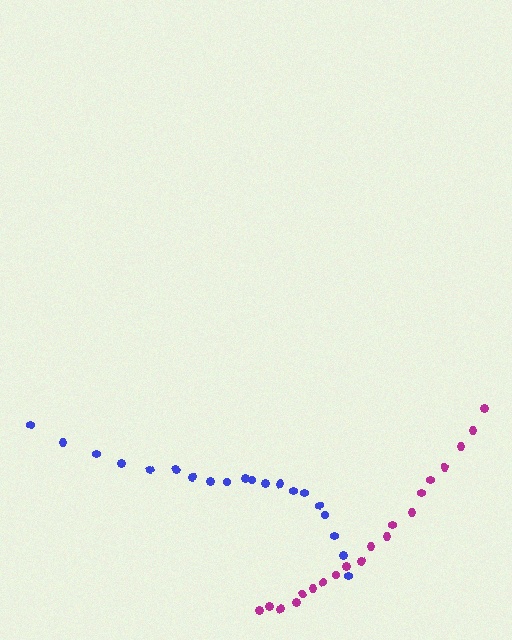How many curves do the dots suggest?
There are 2 distinct paths.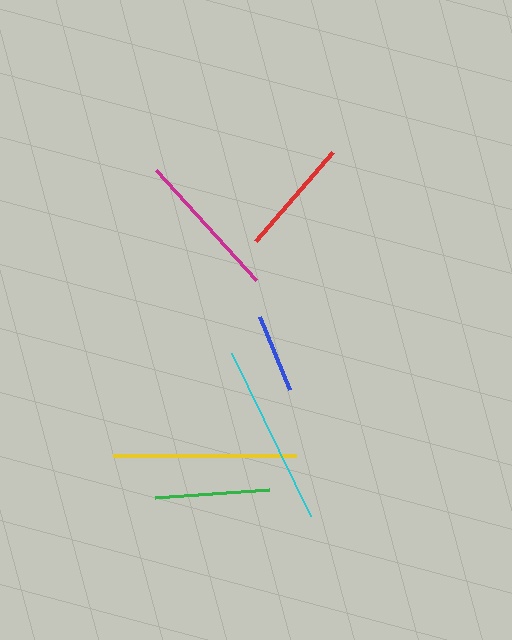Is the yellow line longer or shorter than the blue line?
The yellow line is longer than the blue line.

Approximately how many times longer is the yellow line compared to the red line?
The yellow line is approximately 1.6 times the length of the red line.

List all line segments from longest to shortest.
From longest to shortest: yellow, cyan, magenta, red, green, blue.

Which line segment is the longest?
The yellow line is the longest at approximately 183 pixels.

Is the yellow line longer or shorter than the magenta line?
The yellow line is longer than the magenta line.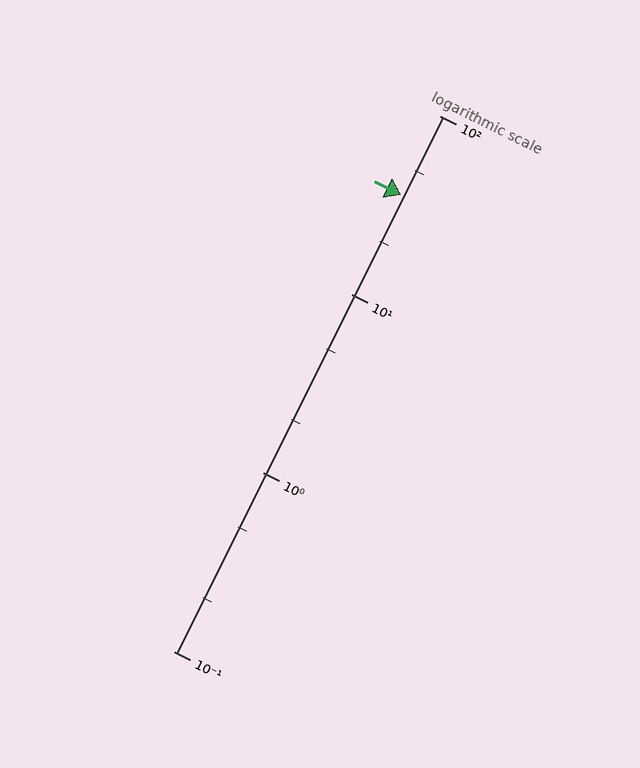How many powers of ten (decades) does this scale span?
The scale spans 3 decades, from 0.1 to 100.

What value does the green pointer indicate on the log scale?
The pointer indicates approximately 36.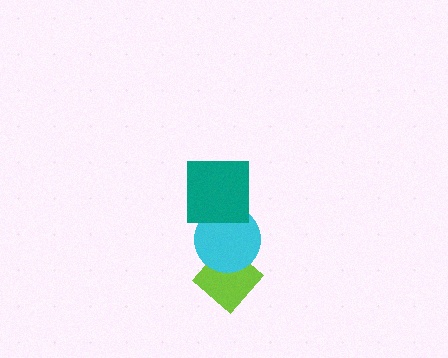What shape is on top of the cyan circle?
The teal square is on top of the cyan circle.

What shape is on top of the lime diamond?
The cyan circle is on top of the lime diamond.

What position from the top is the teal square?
The teal square is 1st from the top.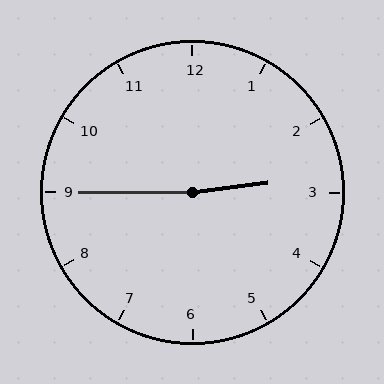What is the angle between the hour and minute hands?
Approximately 172 degrees.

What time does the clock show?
2:45.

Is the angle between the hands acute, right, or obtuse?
It is obtuse.